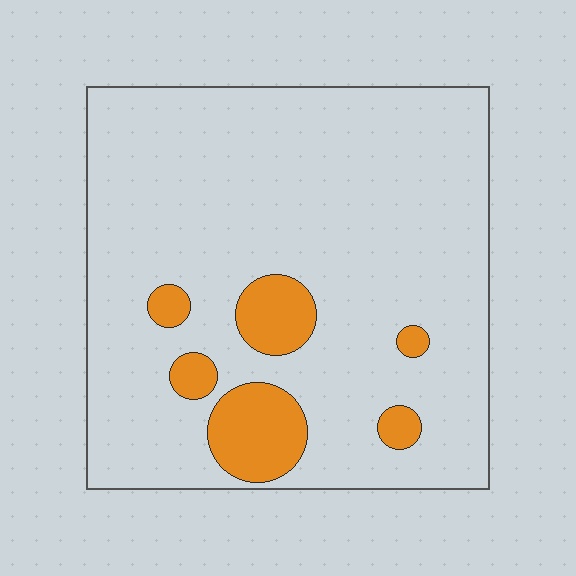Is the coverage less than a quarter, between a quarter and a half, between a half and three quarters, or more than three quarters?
Less than a quarter.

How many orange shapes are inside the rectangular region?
6.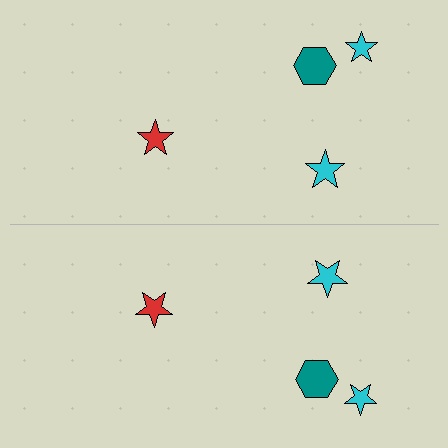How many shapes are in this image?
There are 8 shapes in this image.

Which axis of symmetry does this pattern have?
The pattern has a horizontal axis of symmetry running through the center of the image.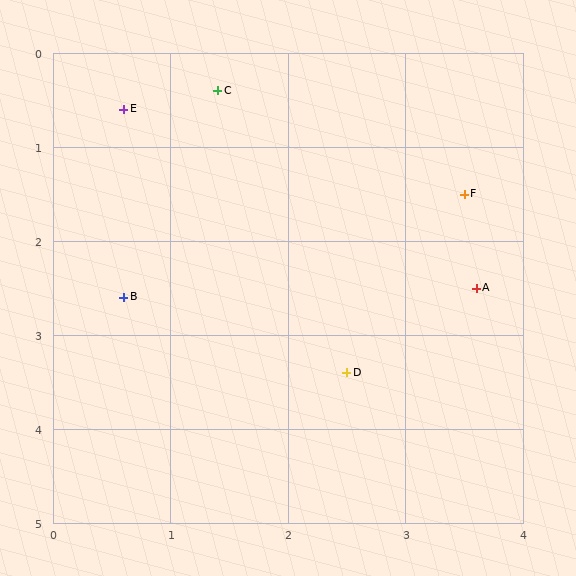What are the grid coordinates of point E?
Point E is at approximately (0.6, 0.6).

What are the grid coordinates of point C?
Point C is at approximately (1.4, 0.4).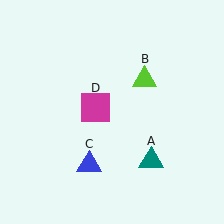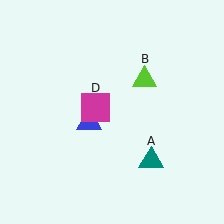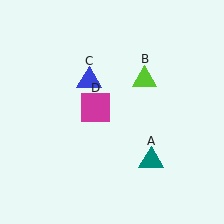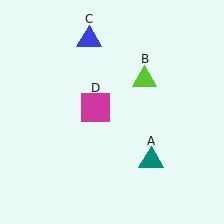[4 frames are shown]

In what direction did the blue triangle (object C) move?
The blue triangle (object C) moved up.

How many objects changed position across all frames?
1 object changed position: blue triangle (object C).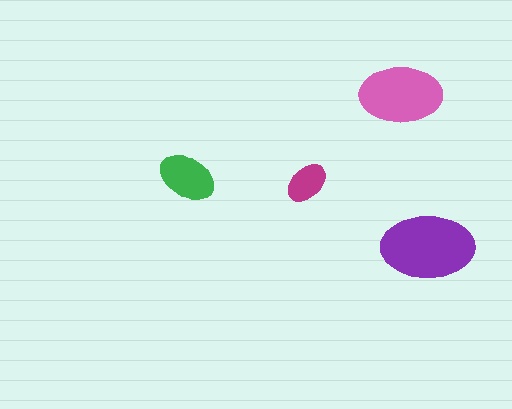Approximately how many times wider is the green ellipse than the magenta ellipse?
About 1.5 times wider.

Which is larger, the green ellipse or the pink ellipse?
The pink one.